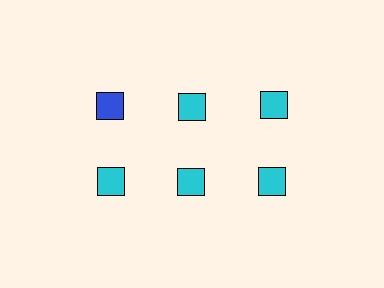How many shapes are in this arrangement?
There are 6 shapes arranged in a grid pattern.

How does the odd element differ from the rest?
It has a different color: blue instead of cyan.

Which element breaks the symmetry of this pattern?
The blue square in the top row, leftmost column breaks the symmetry. All other shapes are cyan squares.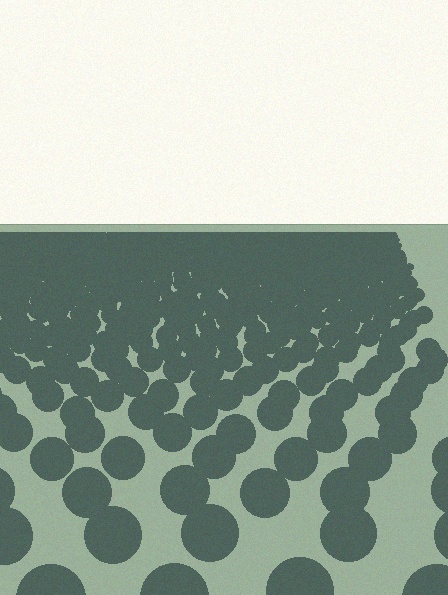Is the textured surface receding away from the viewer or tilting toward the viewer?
The surface is receding away from the viewer. Texture elements get smaller and denser toward the top.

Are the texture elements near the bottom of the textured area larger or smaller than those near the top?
Larger. Near the bottom, elements are closer to the viewer and appear at a bigger on-screen size.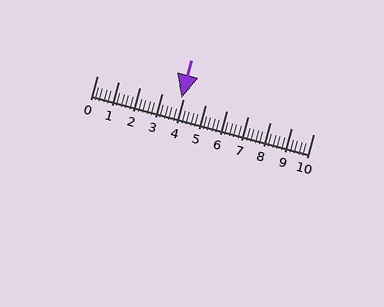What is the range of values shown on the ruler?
The ruler shows values from 0 to 10.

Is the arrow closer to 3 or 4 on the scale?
The arrow is closer to 4.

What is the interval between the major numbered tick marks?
The major tick marks are spaced 1 units apart.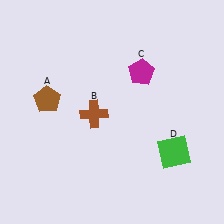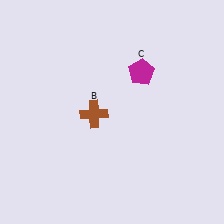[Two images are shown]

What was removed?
The green square (D), the brown pentagon (A) were removed in Image 2.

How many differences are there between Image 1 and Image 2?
There are 2 differences between the two images.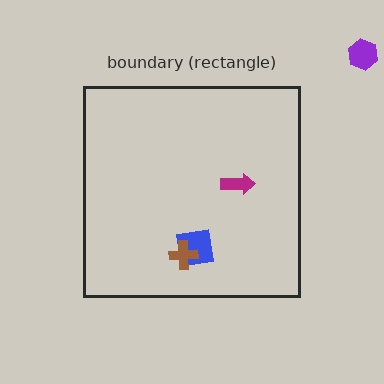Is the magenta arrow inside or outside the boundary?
Inside.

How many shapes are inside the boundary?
3 inside, 1 outside.